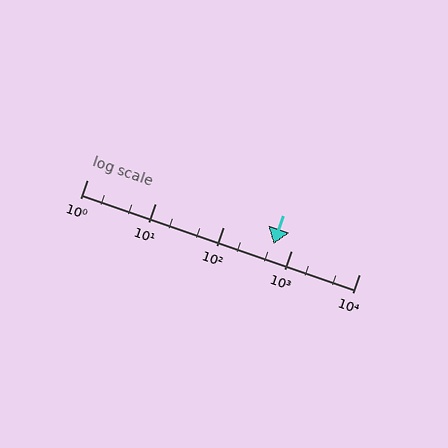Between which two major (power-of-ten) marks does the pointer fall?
The pointer is between 100 and 1000.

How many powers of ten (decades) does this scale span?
The scale spans 4 decades, from 1 to 10000.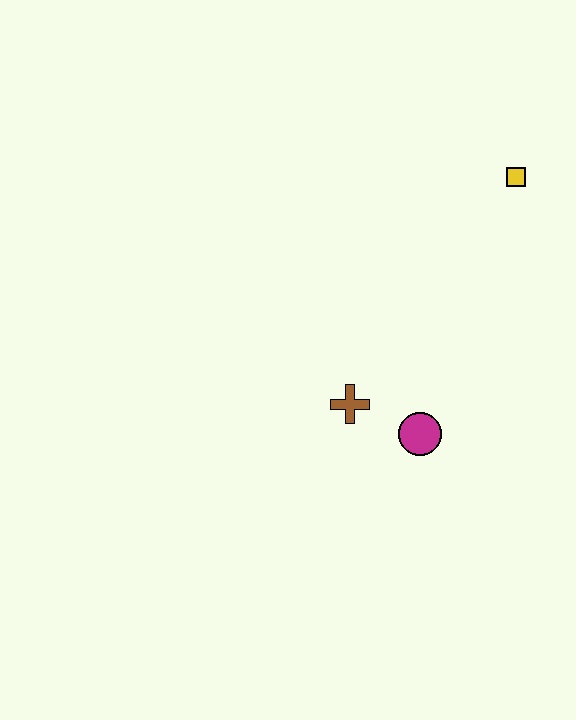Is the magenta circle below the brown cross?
Yes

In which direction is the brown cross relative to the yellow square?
The brown cross is below the yellow square.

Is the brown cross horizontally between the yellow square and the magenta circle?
No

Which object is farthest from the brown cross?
The yellow square is farthest from the brown cross.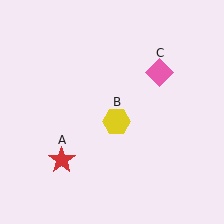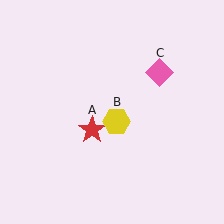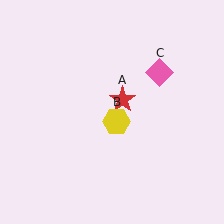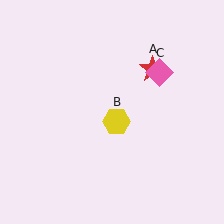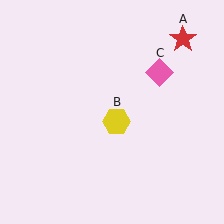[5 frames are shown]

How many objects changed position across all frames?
1 object changed position: red star (object A).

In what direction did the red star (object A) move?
The red star (object A) moved up and to the right.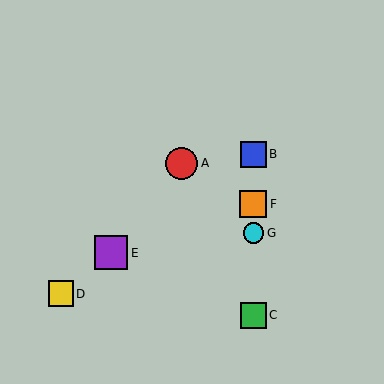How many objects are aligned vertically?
4 objects (B, C, F, G) are aligned vertically.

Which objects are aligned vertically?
Objects B, C, F, G are aligned vertically.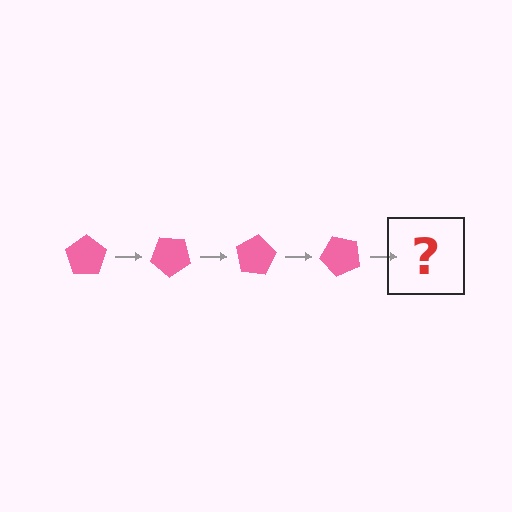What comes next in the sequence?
The next element should be a pink pentagon rotated 160 degrees.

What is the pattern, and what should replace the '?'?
The pattern is that the pentagon rotates 40 degrees each step. The '?' should be a pink pentagon rotated 160 degrees.